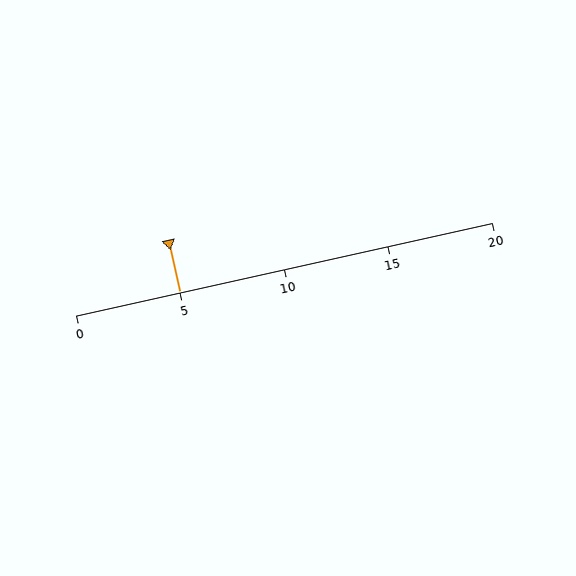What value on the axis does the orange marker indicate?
The marker indicates approximately 5.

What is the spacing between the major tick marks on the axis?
The major ticks are spaced 5 apart.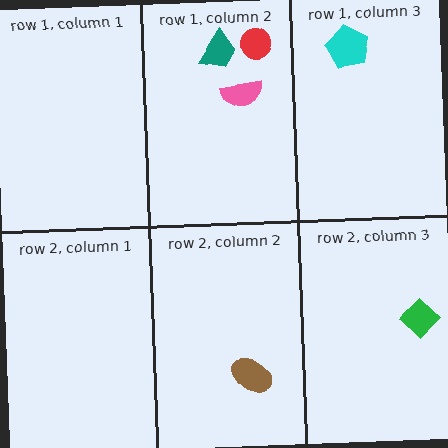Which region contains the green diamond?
The row 2, column 3 region.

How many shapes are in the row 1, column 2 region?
3.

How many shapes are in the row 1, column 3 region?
1.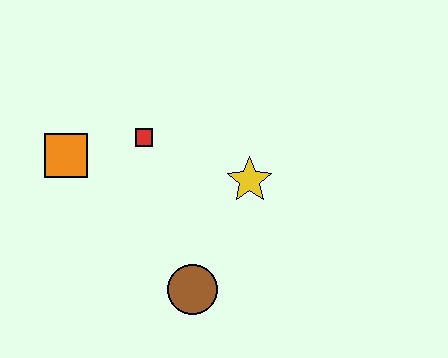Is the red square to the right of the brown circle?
No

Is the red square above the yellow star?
Yes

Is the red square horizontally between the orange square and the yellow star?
Yes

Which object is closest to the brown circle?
The yellow star is closest to the brown circle.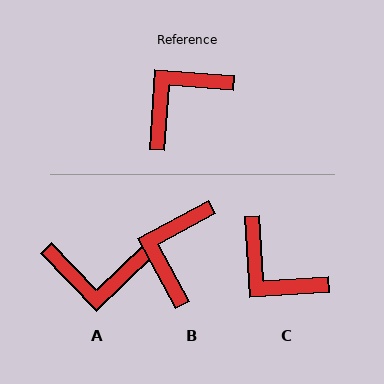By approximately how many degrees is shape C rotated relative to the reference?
Approximately 98 degrees counter-clockwise.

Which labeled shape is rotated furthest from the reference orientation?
A, about 138 degrees away.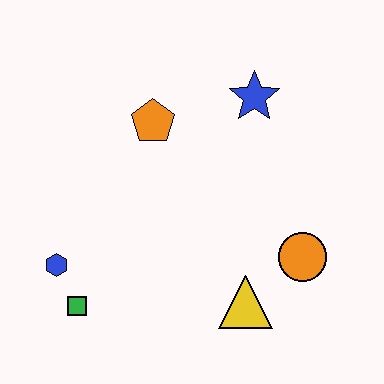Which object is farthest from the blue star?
The green square is farthest from the blue star.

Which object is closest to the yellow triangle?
The orange circle is closest to the yellow triangle.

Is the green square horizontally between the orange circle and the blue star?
No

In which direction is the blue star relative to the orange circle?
The blue star is above the orange circle.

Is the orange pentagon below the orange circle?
No